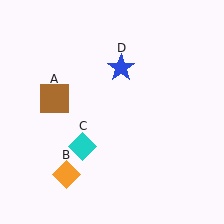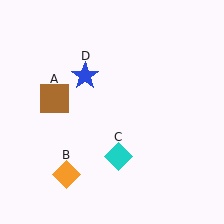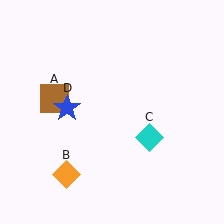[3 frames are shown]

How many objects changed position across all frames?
2 objects changed position: cyan diamond (object C), blue star (object D).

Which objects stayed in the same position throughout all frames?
Brown square (object A) and orange diamond (object B) remained stationary.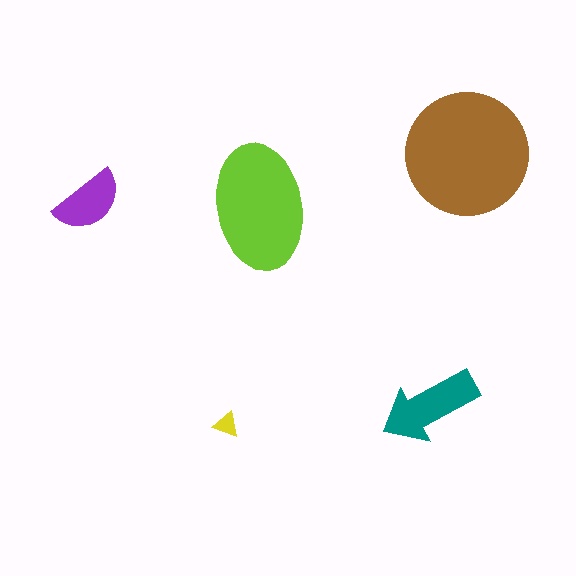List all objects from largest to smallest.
The brown circle, the lime ellipse, the teal arrow, the purple semicircle, the yellow triangle.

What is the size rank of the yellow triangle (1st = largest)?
5th.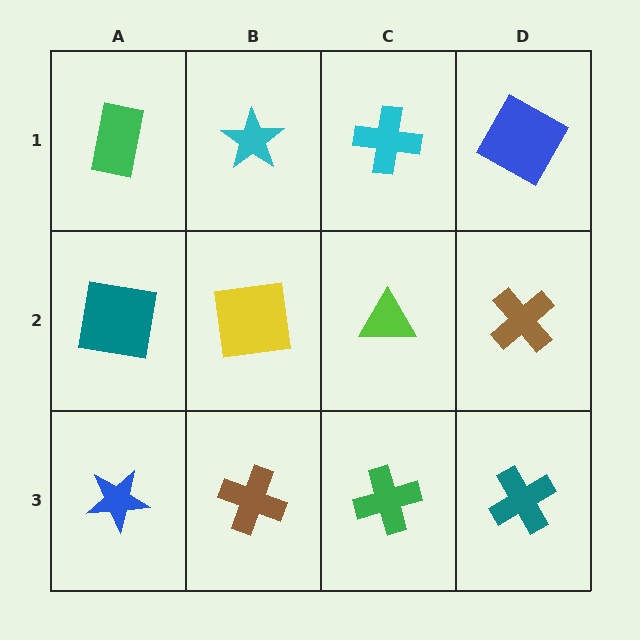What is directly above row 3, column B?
A yellow square.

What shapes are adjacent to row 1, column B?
A yellow square (row 2, column B), a green rectangle (row 1, column A), a cyan cross (row 1, column C).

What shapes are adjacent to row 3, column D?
A brown cross (row 2, column D), a green cross (row 3, column C).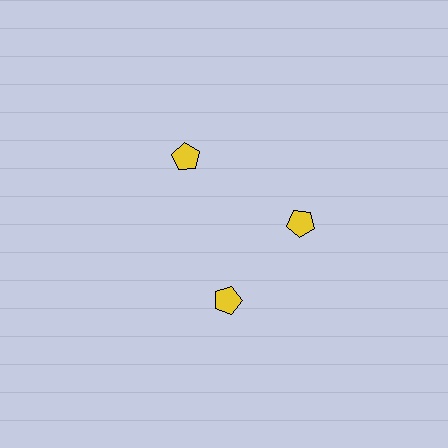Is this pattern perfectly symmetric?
No. The 3 yellow pentagons are arranged in a ring, but one element near the 7 o'clock position is rotated out of alignment along the ring, breaking the 3-fold rotational symmetry.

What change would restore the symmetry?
The symmetry would be restored by rotating it back into even spacing with its neighbors so that all 3 pentagons sit at equal angles and equal distance from the center.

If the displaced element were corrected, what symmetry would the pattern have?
It would have 3-fold rotational symmetry — the pattern would map onto itself every 120 degrees.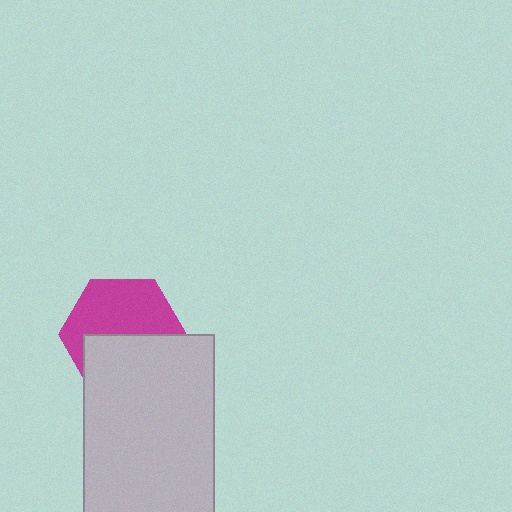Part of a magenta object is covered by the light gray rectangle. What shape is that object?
It is a hexagon.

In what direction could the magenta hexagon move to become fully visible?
The magenta hexagon could move up. That would shift it out from behind the light gray rectangle entirely.